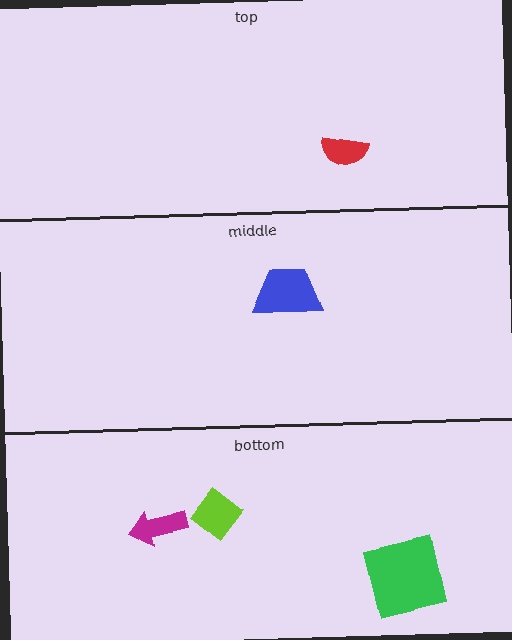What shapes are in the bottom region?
The magenta arrow, the green square, the lime diamond.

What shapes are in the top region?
The red semicircle.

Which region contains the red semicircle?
The top region.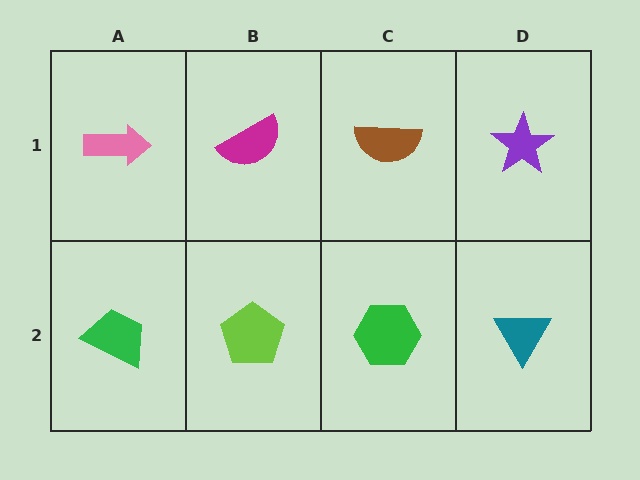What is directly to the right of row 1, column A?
A magenta semicircle.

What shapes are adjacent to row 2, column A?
A pink arrow (row 1, column A), a lime pentagon (row 2, column B).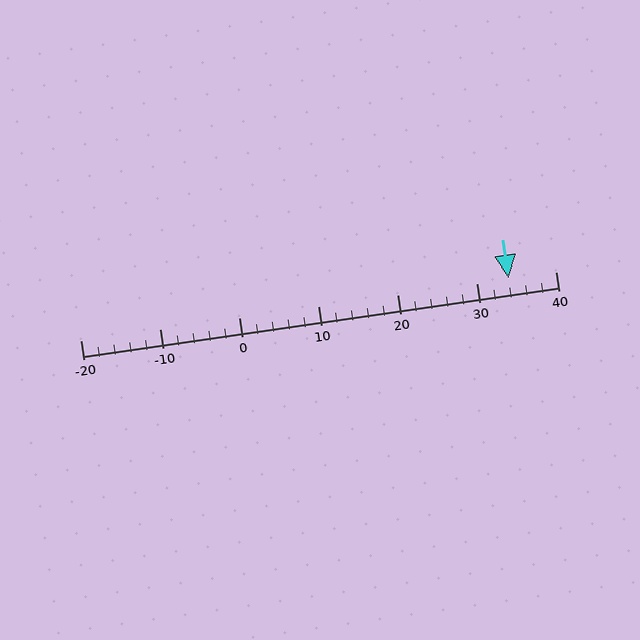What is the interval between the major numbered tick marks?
The major tick marks are spaced 10 units apart.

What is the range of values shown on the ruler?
The ruler shows values from -20 to 40.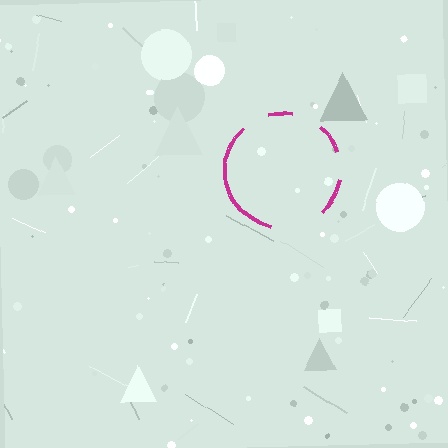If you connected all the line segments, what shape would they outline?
They would outline a circle.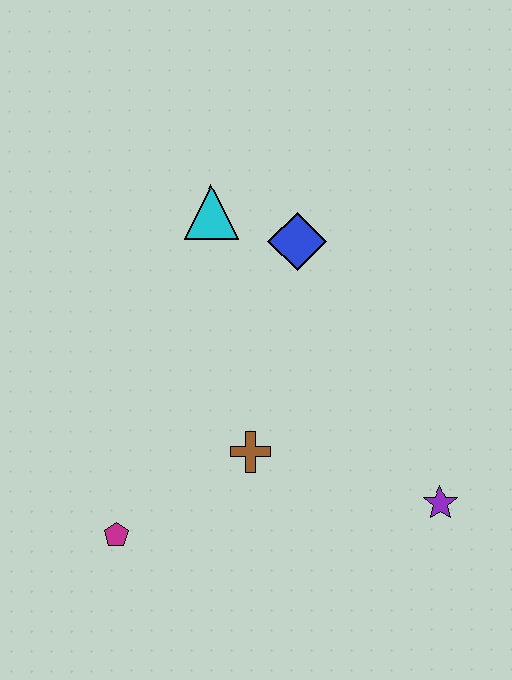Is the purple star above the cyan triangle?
No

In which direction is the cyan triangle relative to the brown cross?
The cyan triangle is above the brown cross.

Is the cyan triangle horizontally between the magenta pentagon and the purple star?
Yes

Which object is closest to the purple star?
The brown cross is closest to the purple star.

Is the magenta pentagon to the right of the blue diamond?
No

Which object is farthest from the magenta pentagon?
The blue diamond is farthest from the magenta pentagon.